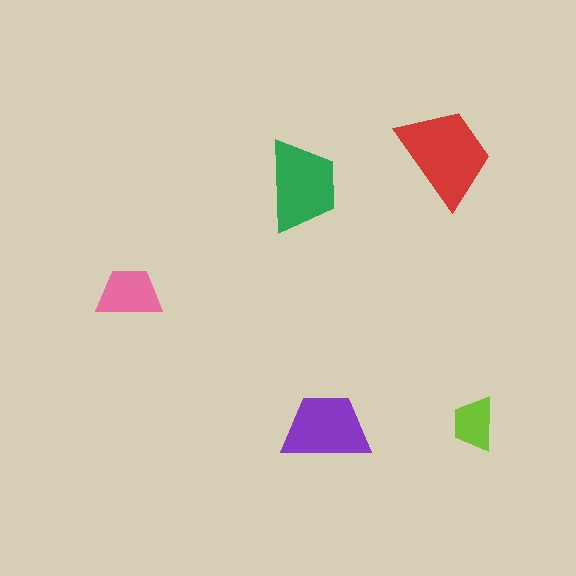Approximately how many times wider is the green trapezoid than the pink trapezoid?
About 1.5 times wider.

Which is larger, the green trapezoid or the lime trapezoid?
The green one.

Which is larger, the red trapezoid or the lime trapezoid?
The red one.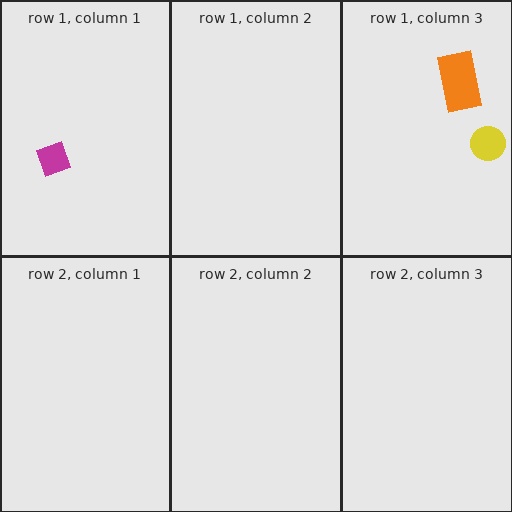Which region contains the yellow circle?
The row 1, column 3 region.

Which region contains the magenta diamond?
The row 1, column 1 region.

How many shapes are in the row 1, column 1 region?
1.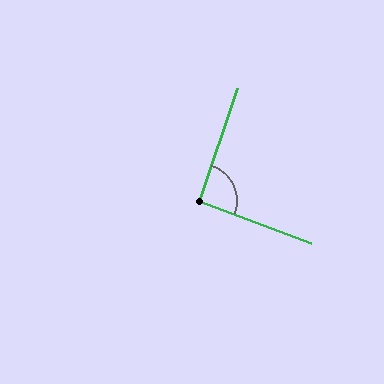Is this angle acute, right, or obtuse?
It is approximately a right angle.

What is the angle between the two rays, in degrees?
Approximately 92 degrees.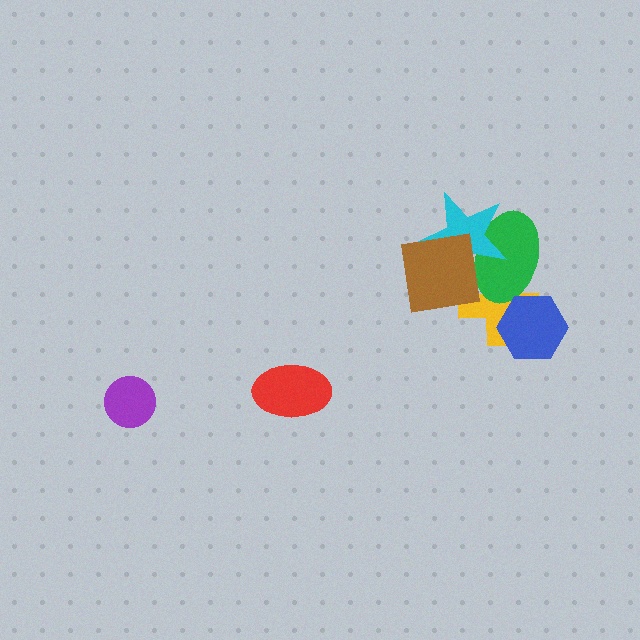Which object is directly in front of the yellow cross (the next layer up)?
The green ellipse is directly in front of the yellow cross.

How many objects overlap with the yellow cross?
4 objects overlap with the yellow cross.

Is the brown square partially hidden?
No, no other shape covers it.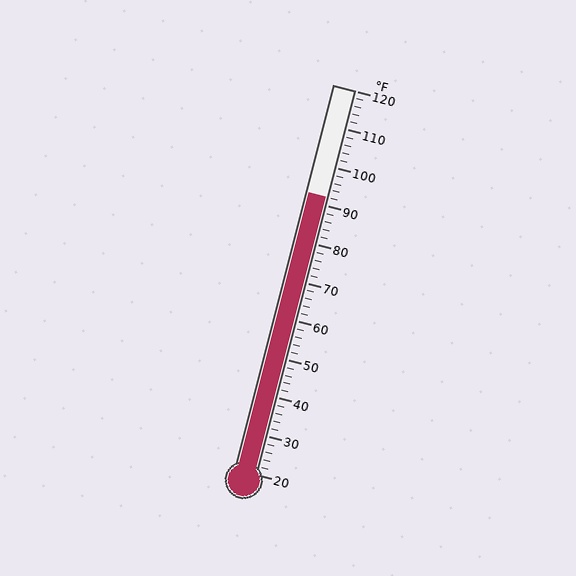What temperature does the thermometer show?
The thermometer shows approximately 92°F.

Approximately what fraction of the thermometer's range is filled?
The thermometer is filled to approximately 70% of its range.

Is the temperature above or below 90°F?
The temperature is above 90°F.